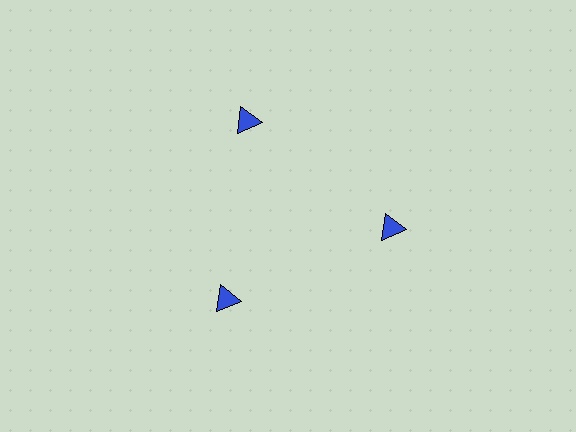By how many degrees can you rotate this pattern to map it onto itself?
The pattern maps onto itself every 120 degrees of rotation.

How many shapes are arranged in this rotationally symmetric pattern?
There are 3 shapes, arranged in 3 groups of 1.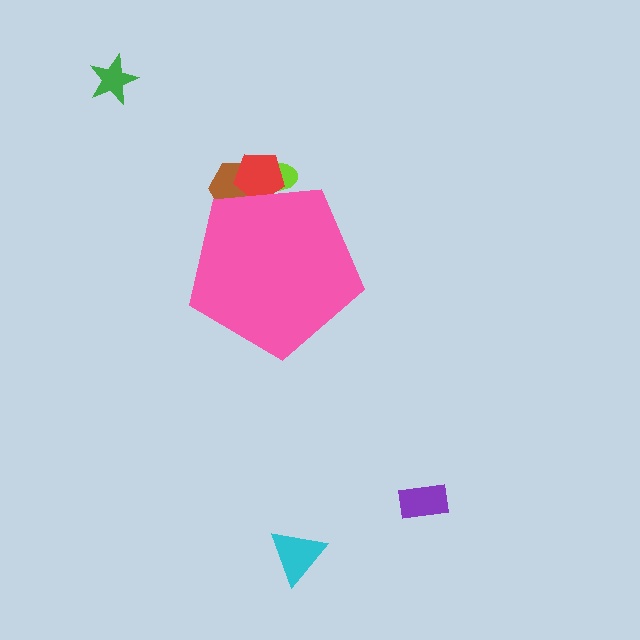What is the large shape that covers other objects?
A pink pentagon.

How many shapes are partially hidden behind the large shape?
3 shapes are partially hidden.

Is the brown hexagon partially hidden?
Yes, the brown hexagon is partially hidden behind the pink pentagon.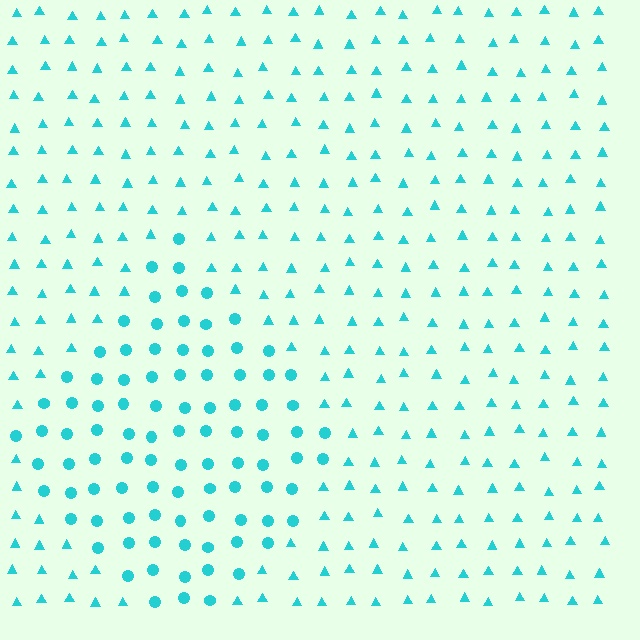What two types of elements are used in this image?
The image uses circles inside the diamond region and triangles outside it.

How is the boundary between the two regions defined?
The boundary is defined by a change in element shape: circles inside vs. triangles outside. All elements share the same color and spacing.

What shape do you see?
I see a diamond.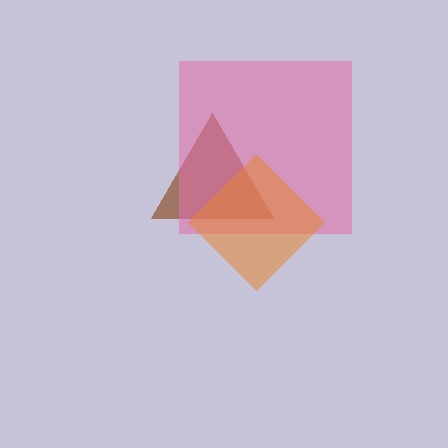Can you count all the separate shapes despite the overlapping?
Yes, there are 3 separate shapes.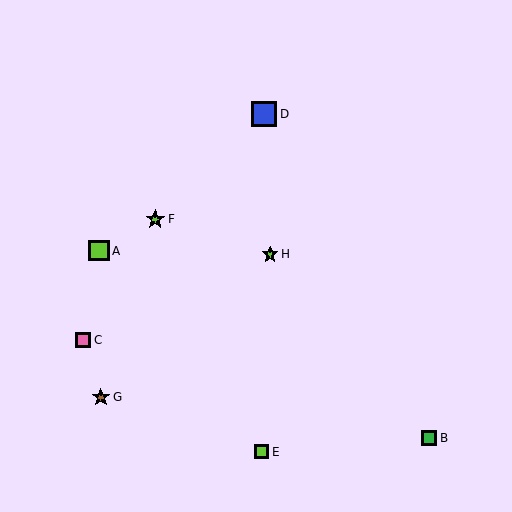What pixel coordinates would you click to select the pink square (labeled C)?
Click at (83, 340) to select the pink square C.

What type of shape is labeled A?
Shape A is a lime square.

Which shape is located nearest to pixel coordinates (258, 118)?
The blue square (labeled D) at (264, 114) is nearest to that location.